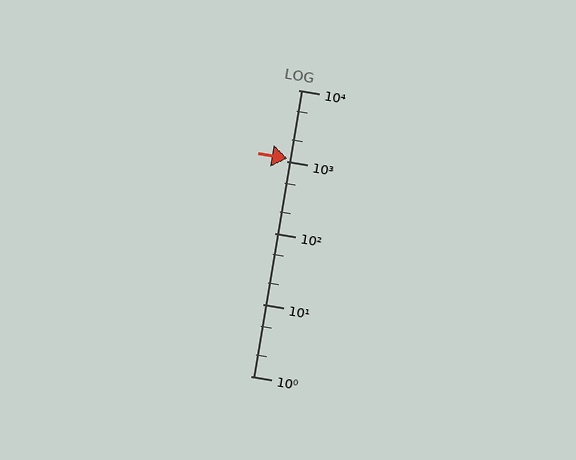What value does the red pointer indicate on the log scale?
The pointer indicates approximately 1100.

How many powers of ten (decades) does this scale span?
The scale spans 4 decades, from 1 to 10000.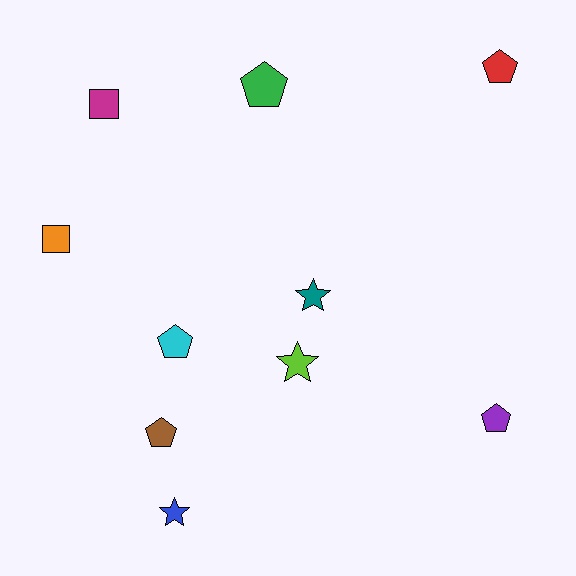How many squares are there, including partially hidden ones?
There are 2 squares.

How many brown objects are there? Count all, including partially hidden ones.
There is 1 brown object.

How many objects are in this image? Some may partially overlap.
There are 10 objects.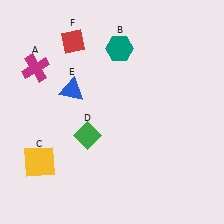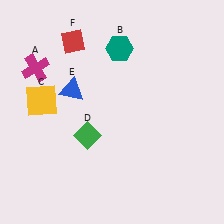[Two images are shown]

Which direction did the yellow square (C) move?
The yellow square (C) moved up.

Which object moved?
The yellow square (C) moved up.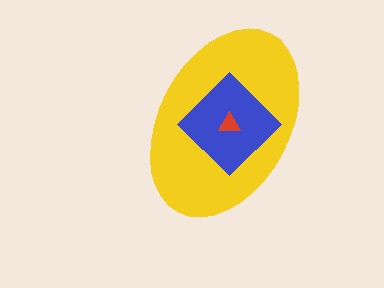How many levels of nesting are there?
3.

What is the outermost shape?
The yellow ellipse.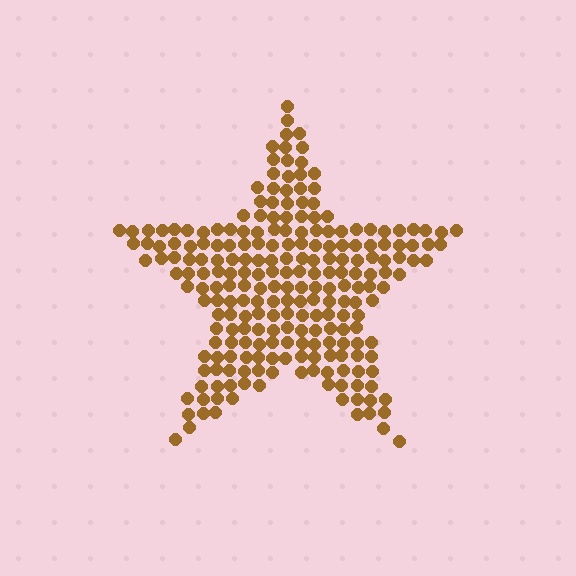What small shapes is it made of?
It is made of small circles.